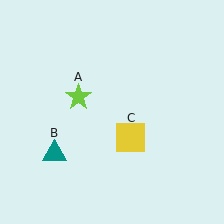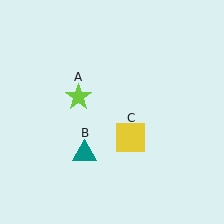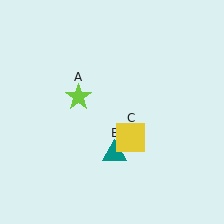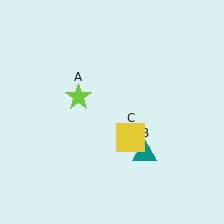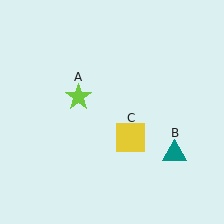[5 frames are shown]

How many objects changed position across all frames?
1 object changed position: teal triangle (object B).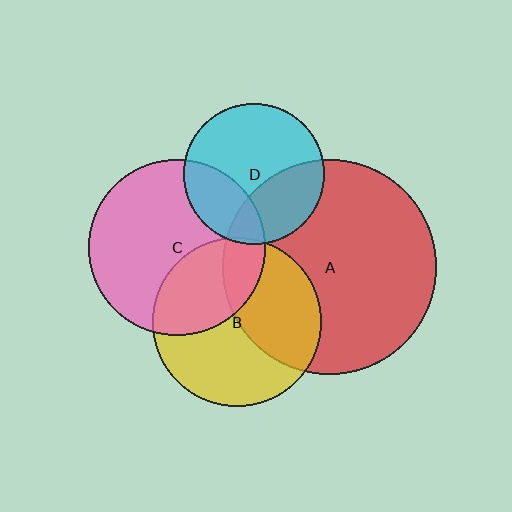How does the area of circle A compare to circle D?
Approximately 2.3 times.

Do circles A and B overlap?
Yes.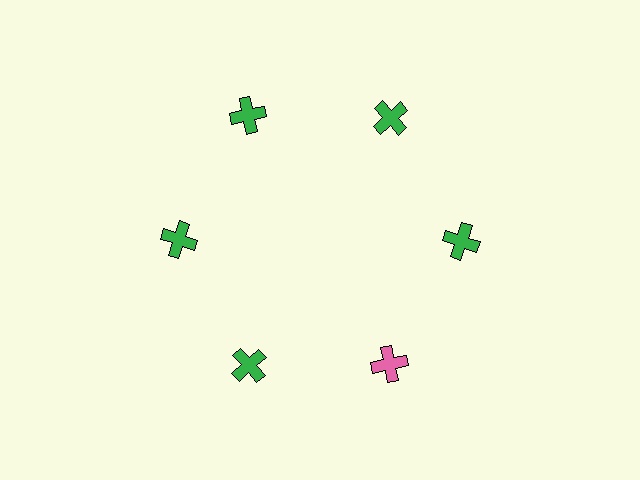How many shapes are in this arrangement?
There are 6 shapes arranged in a ring pattern.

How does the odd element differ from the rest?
It has a different color: pink instead of green.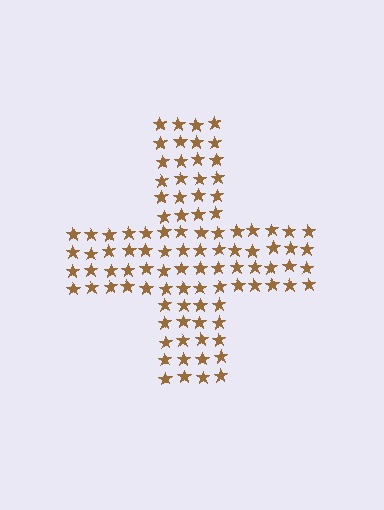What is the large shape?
The large shape is a cross.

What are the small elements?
The small elements are stars.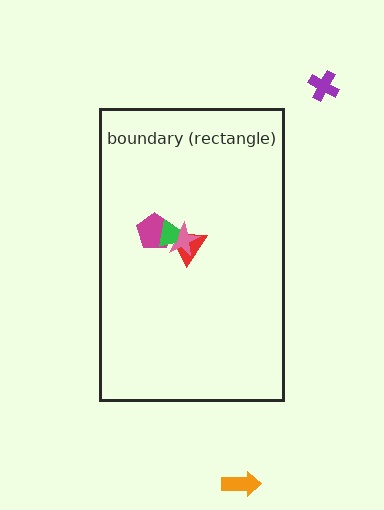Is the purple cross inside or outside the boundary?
Outside.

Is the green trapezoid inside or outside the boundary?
Inside.